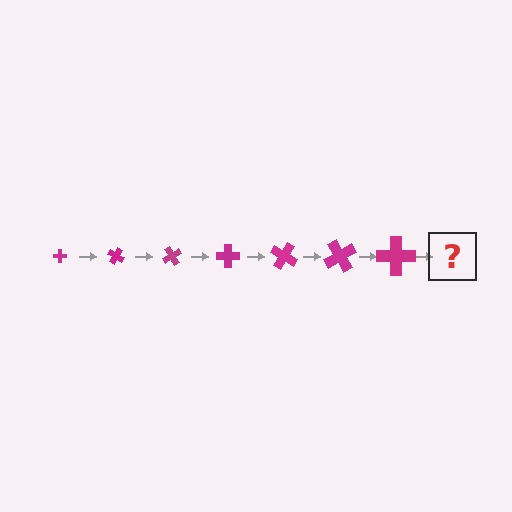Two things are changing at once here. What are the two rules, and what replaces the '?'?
The two rules are that the cross grows larger each step and it rotates 30 degrees each step. The '?' should be a cross, larger than the previous one and rotated 210 degrees from the start.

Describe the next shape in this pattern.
It should be a cross, larger than the previous one and rotated 210 degrees from the start.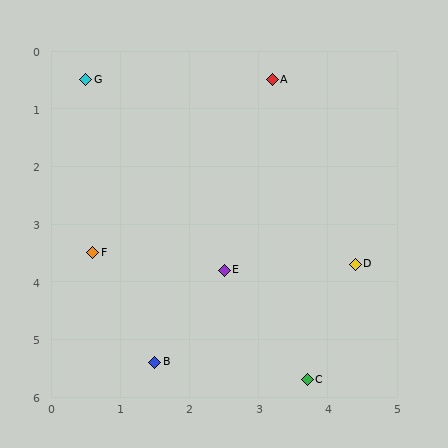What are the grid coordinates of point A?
Point A is at approximately (3.2, 0.5).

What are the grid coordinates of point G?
Point G is at approximately (0.5, 0.5).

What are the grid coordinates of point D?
Point D is at approximately (4.4, 3.7).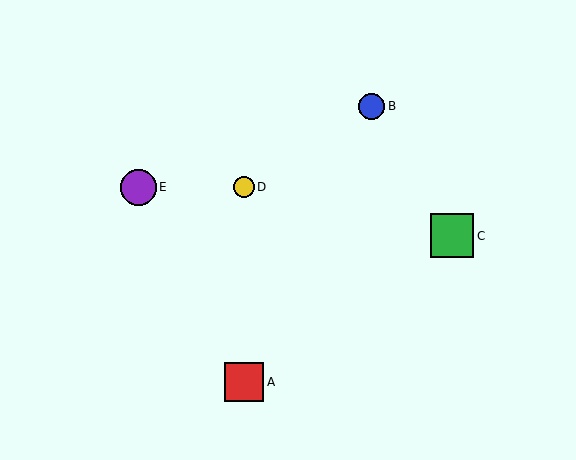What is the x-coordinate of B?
Object B is at x≈372.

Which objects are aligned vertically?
Objects A, D are aligned vertically.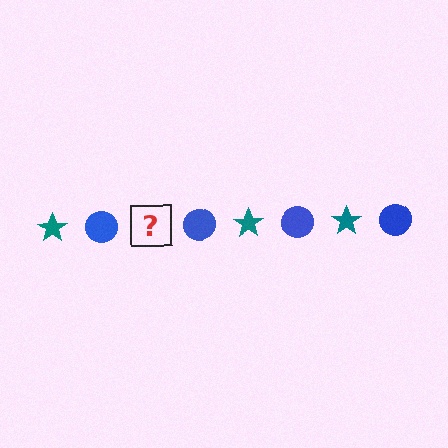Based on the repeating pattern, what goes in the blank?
The blank should be a teal star.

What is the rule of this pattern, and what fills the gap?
The rule is that the pattern alternates between teal star and blue circle. The gap should be filled with a teal star.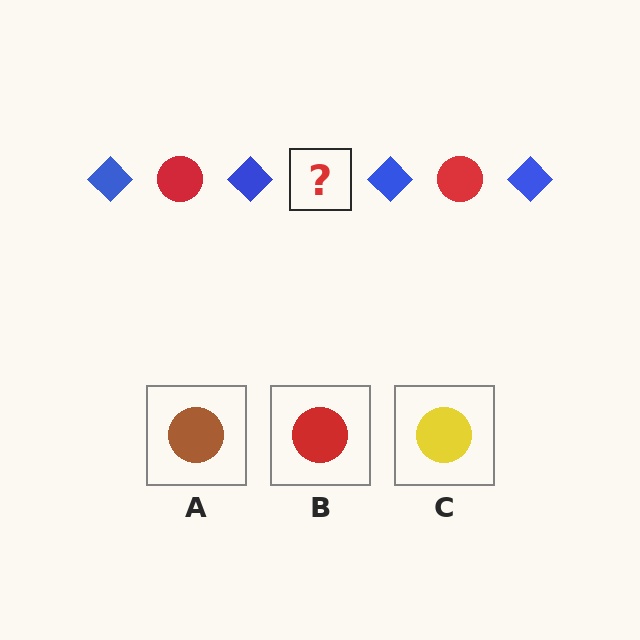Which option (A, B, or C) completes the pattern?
B.